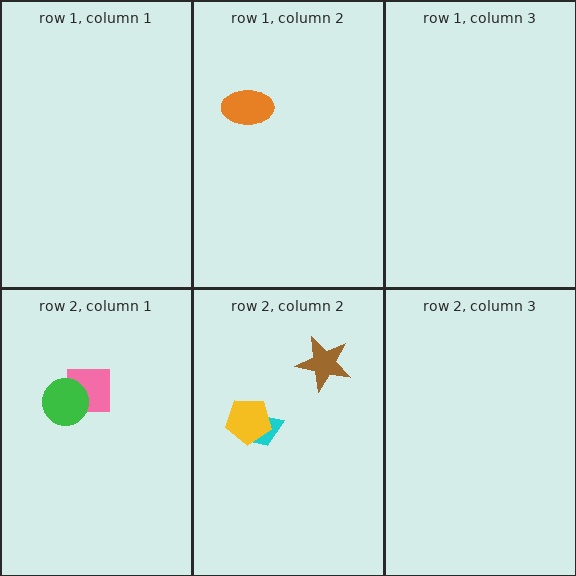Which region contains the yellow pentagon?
The row 2, column 2 region.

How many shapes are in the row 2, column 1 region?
2.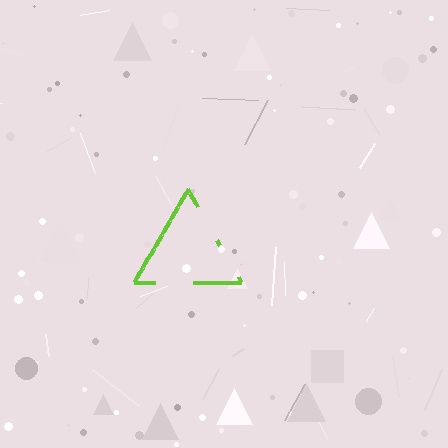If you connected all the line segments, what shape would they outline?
They would outline a triangle.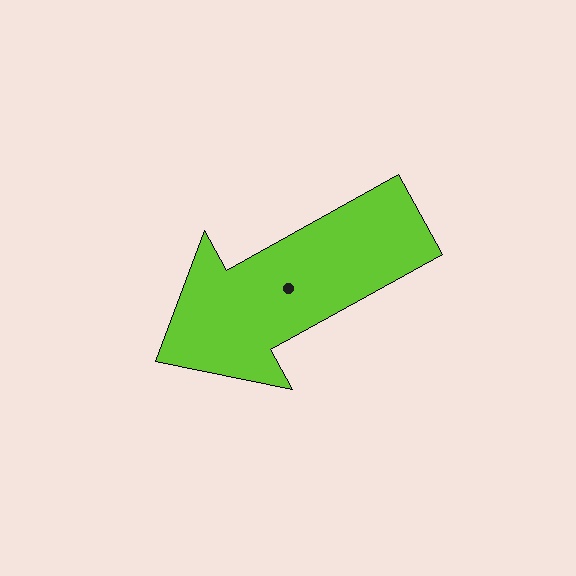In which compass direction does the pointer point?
Southwest.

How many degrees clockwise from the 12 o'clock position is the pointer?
Approximately 241 degrees.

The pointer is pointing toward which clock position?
Roughly 8 o'clock.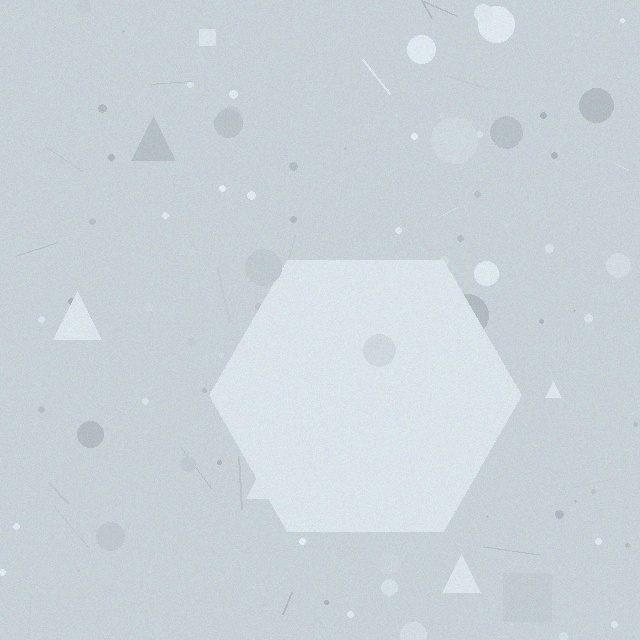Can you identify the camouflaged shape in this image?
The camouflaged shape is a hexagon.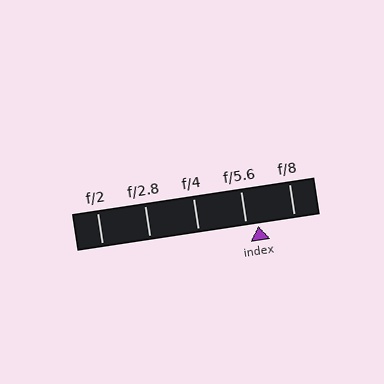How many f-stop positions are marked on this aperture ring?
There are 5 f-stop positions marked.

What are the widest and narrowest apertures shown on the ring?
The widest aperture shown is f/2 and the narrowest is f/8.